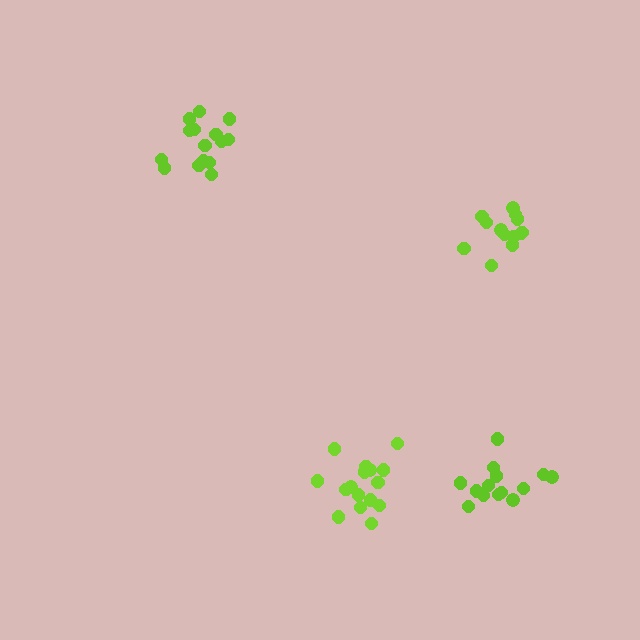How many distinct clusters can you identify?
There are 4 distinct clusters.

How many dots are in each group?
Group 1: 15 dots, Group 2: 14 dots, Group 3: 13 dots, Group 4: 17 dots (59 total).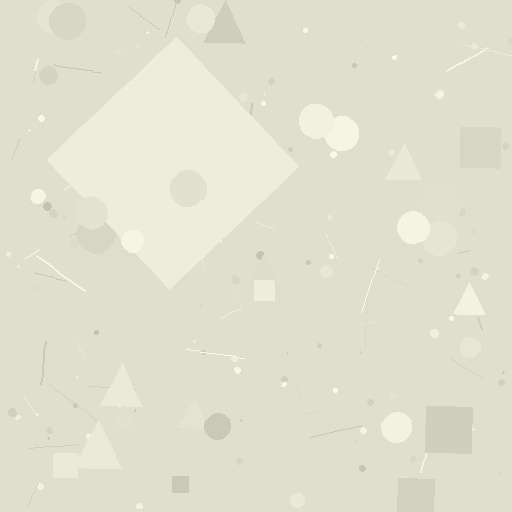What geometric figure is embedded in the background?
A diamond is embedded in the background.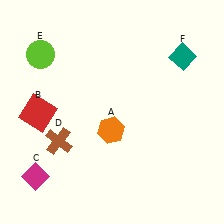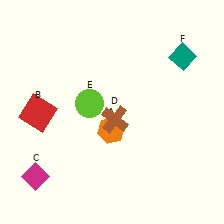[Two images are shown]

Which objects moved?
The objects that moved are: the brown cross (D), the lime circle (E).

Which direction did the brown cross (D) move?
The brown cross (D) moved right.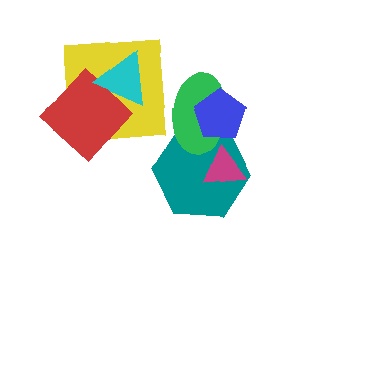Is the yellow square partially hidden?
Yes, it is partially covered by another shape.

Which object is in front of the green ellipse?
The blue pentagon is in front of the green ellipse.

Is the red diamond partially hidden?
Yes, it is partially covered by another shape.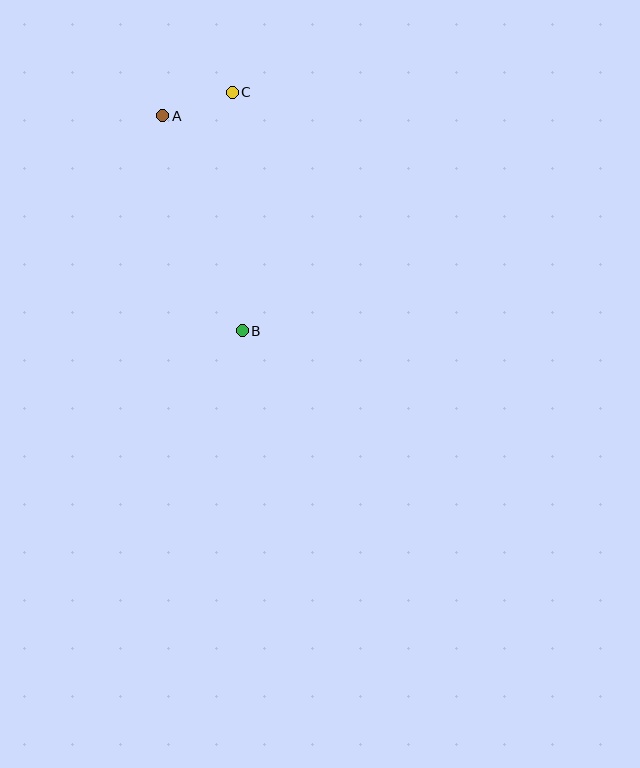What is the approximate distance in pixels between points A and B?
The distance between A and B is approximately 229 pixels.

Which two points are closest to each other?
Points A and C are closest to each other.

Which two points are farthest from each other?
Points B and C are farthest from each other.